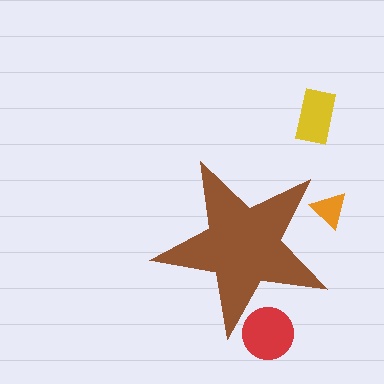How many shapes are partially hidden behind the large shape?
2 shapes are partially hidden.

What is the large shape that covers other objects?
A brown star.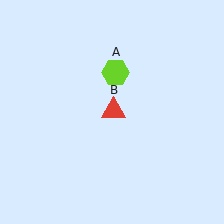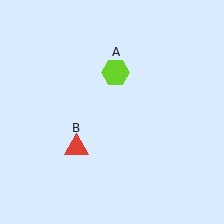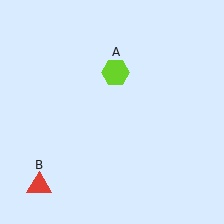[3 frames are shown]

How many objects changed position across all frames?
1 object changed position: red triangle (object B).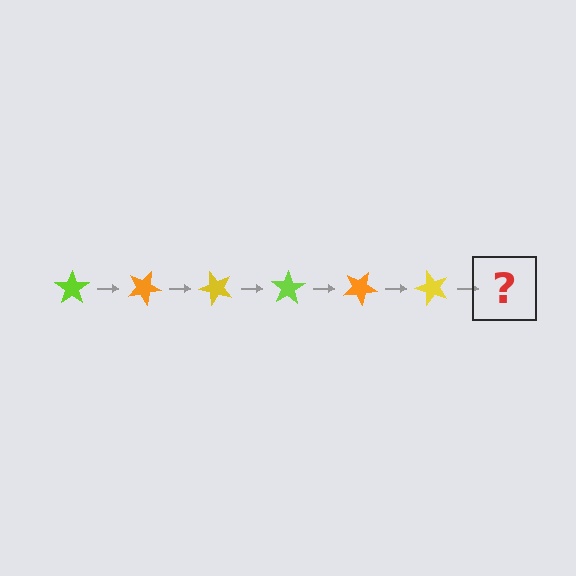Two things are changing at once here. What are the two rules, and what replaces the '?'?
The two rules are that it rotates 25 degrees each step and the color cycles through lime, orange, and yellow. The '?' should be a lime star, rotated 150 degrees from the start.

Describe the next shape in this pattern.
It should be a lime star, rotated 150 degrees from the start.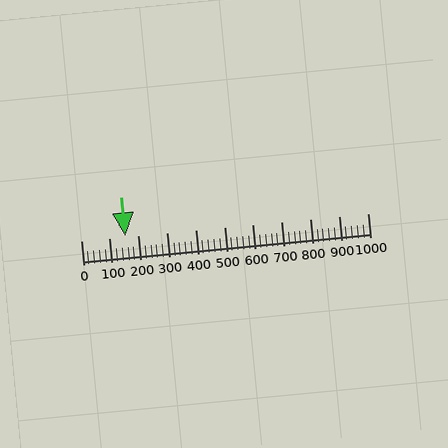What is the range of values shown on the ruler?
The ruler shows values from 0 to 1000.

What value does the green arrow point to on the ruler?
The green arrow points to approximately 155.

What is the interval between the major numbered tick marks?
The major tick marks are spaced 100 units apart.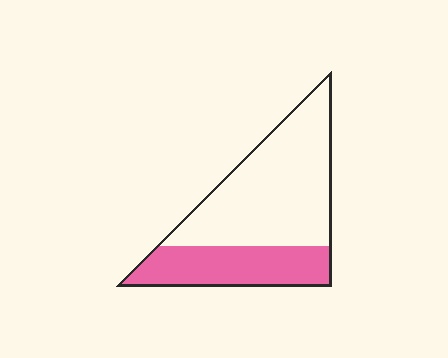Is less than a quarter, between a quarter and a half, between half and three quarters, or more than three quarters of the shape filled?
Between a quarter and a half.